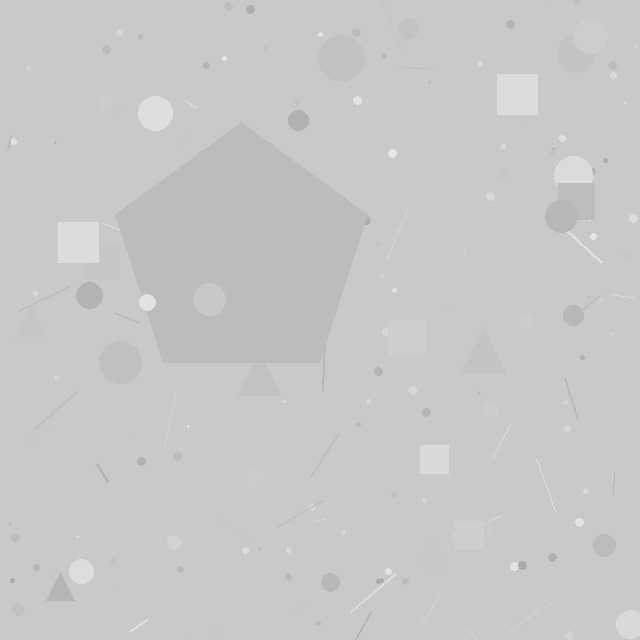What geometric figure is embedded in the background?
A pentagon is embedded in the background.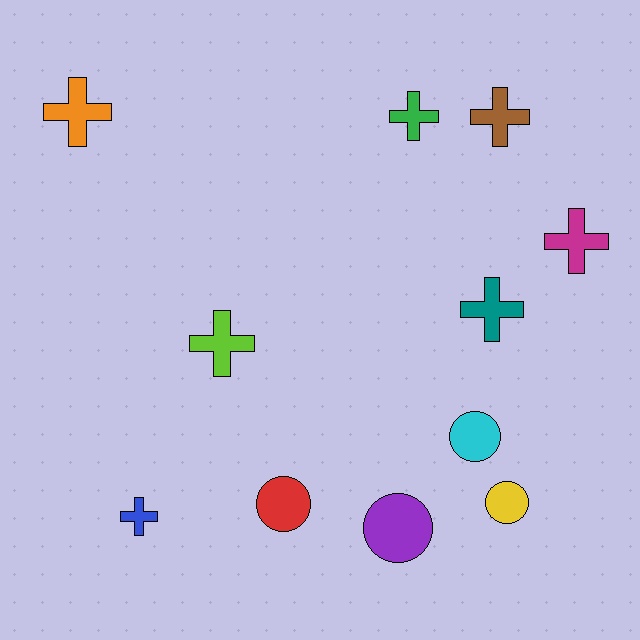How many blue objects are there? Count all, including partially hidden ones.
There is 1 blue object.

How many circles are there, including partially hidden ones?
There are 4 circles.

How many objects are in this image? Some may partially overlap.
There are 11 objects.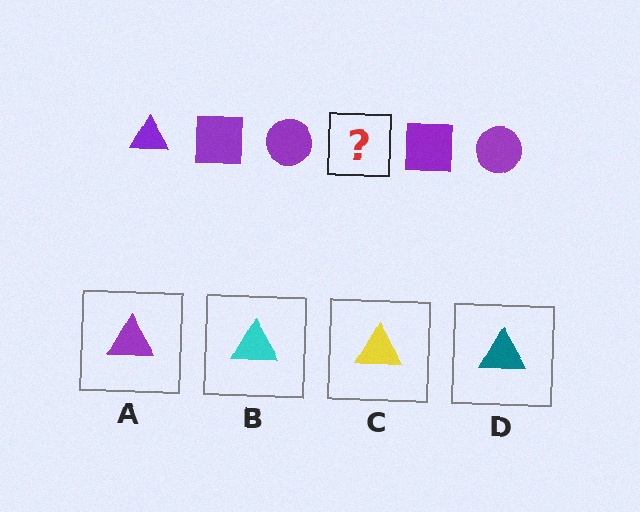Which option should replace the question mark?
Option A.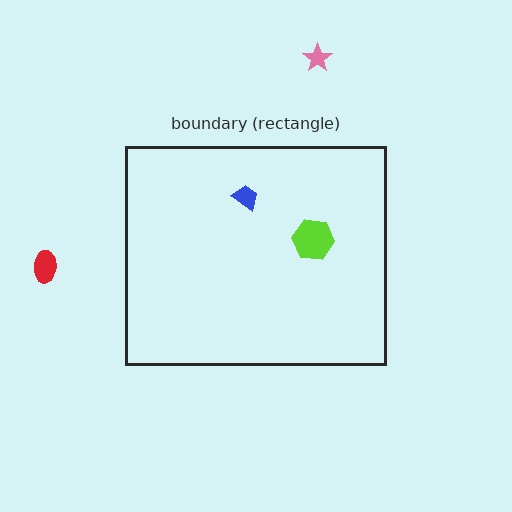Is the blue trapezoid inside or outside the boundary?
Inside.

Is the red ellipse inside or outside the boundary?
Outside.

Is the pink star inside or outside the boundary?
Outside.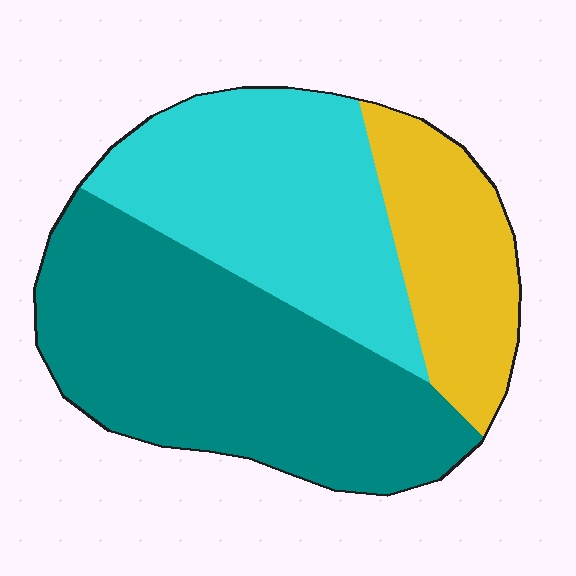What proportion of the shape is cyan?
Cyan takes up about one third (1/3) of the shape.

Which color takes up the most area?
Teal, at roughly 45%.